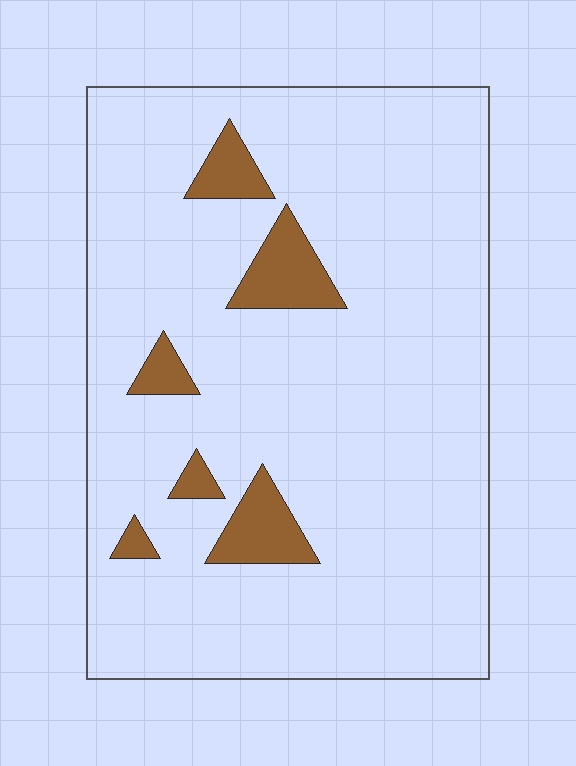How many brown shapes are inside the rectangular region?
6.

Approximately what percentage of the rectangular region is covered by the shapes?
Approximately 10%.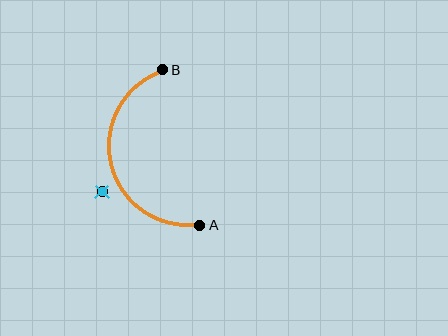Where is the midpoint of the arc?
The arc midpoint is the point on the curve farthest from the straight line joining A and B. It sits to the left of that line.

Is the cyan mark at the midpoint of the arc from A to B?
No — the cyan mark does not lie on the arc at all. It sits slightly outside the curve.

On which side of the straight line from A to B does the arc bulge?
The arc bulges to the left of the straight line connecting A and B.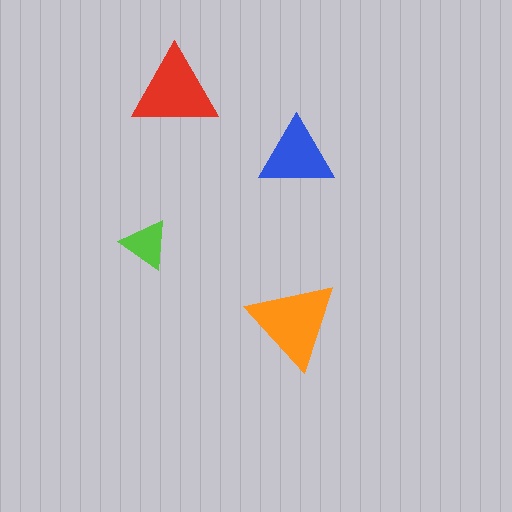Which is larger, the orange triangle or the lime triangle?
The orange one.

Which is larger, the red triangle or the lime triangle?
The red one.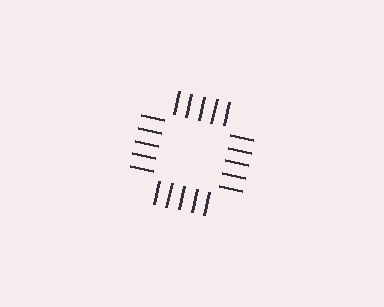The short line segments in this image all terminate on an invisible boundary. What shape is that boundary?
An illusory square — the line segments terminate on its edges but no continuous stroke is drawn.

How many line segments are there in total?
20 — 5 along each of the 4 edges.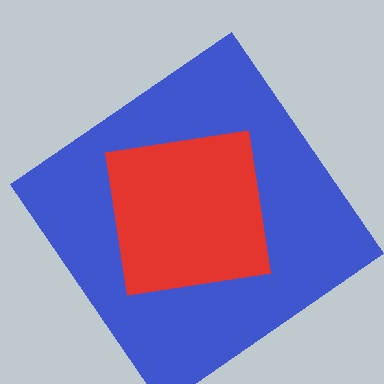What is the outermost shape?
The blue diamond.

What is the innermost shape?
The red square.